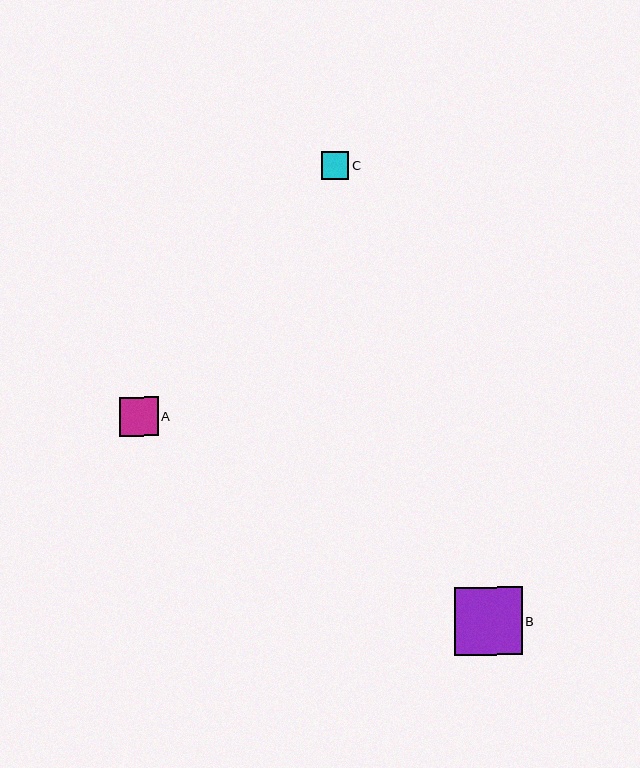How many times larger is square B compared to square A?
Square B is approximately 1.7 times the size of square A.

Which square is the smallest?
Square C is the smallest with a size of approximately 27 pixels.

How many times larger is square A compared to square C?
Square A is approximately 1.4 times the size of square C.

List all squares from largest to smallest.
From largest to smallest: B, A, C.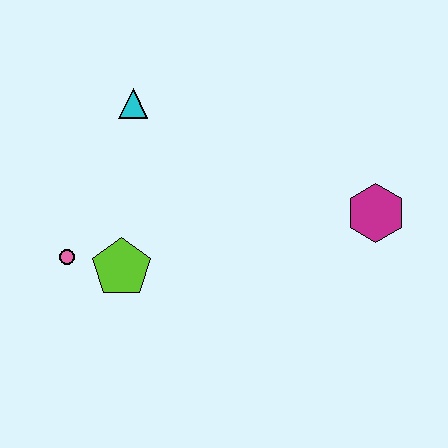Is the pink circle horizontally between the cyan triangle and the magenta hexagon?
No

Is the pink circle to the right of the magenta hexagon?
No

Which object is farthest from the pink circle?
The magenta hexagon is farthest from the pink circle.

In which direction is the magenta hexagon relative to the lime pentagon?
The magenta hexagon is to the right of the lime pentagon.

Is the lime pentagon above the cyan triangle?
No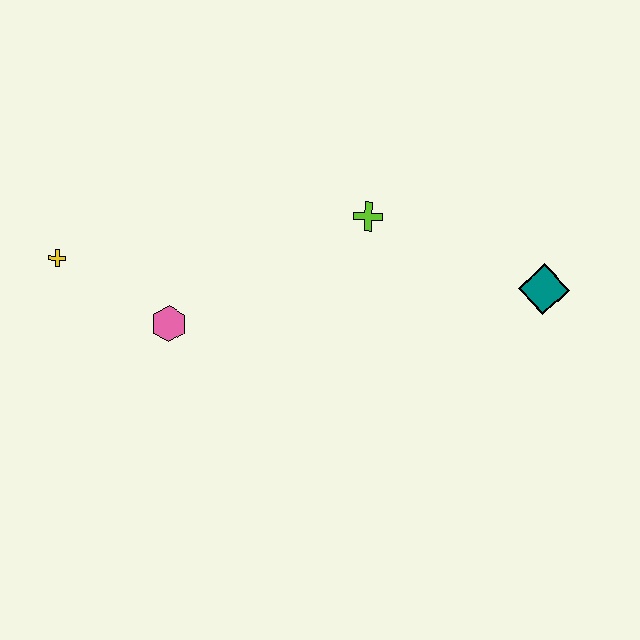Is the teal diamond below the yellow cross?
Yes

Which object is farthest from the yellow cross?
The teal diamond is farthest from the yellow cross.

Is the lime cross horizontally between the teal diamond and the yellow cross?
Yes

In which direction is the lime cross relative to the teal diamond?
The lime cross is to the left of the teal diamond.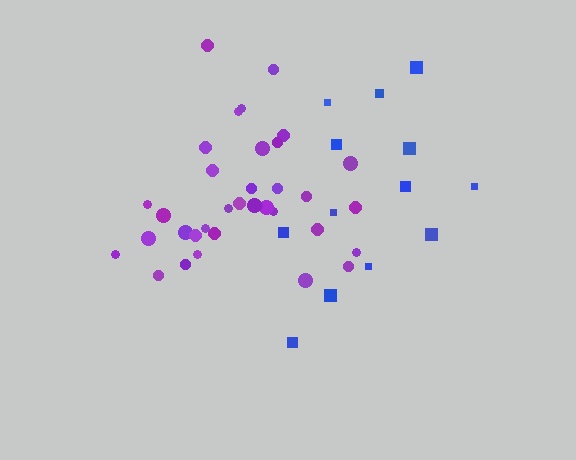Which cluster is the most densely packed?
Purple.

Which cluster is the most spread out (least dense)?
Blue.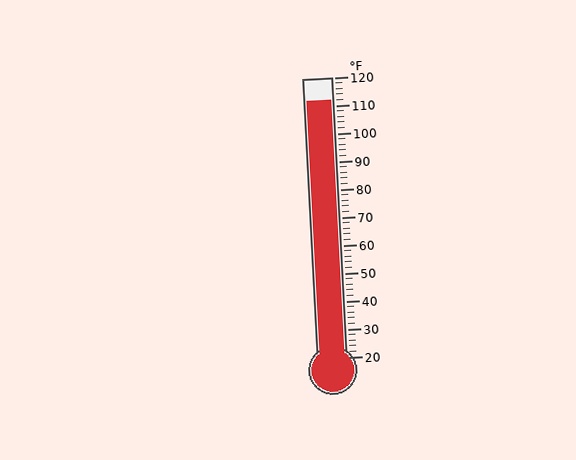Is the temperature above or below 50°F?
The temperature is above 50°F.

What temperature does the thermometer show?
The thermometer shows approximately 112°F.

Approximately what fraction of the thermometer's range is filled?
The thermometer is filled to approximately 90% of its range.